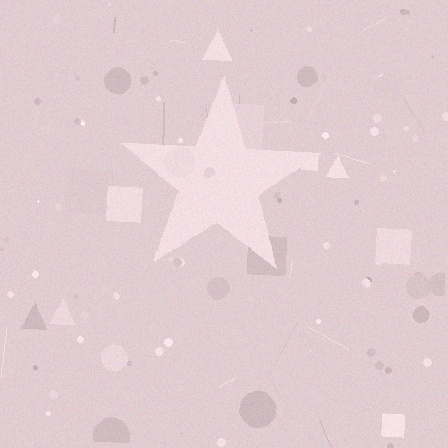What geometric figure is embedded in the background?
A star is embedded in the background.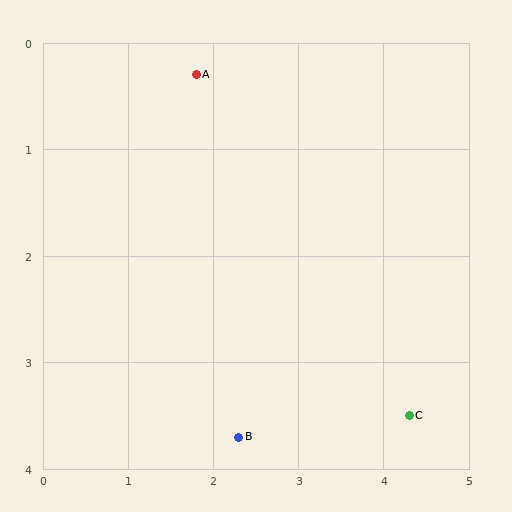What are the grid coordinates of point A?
Point A is at approximately (1.8, 0.3).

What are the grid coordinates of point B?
Point B is at approximately (2.3, 3.7).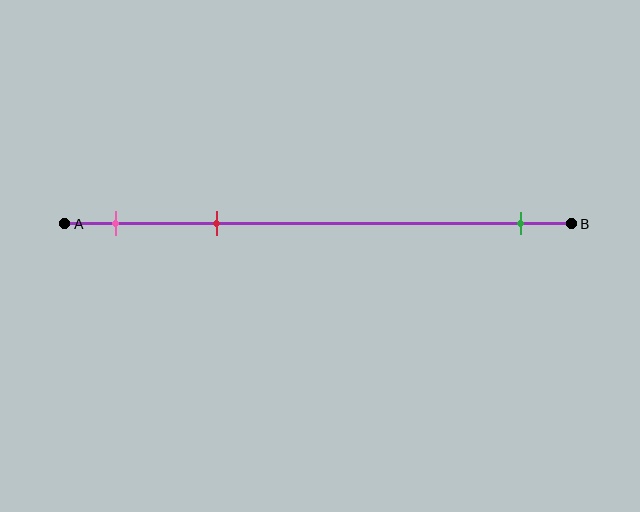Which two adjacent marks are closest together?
The pink and red marks are the closest adjacent pair.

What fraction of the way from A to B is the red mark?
The red mark is approximately 30% (0.3) of the way from A to B.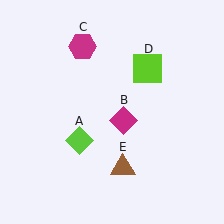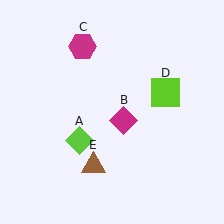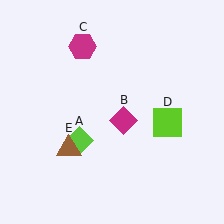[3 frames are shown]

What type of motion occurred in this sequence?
The lime square (object D), brown triangle (object E) rotated clockwise around the center of the scene.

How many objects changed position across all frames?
2 objects changed position: lime square (object D), brown triangle (object E).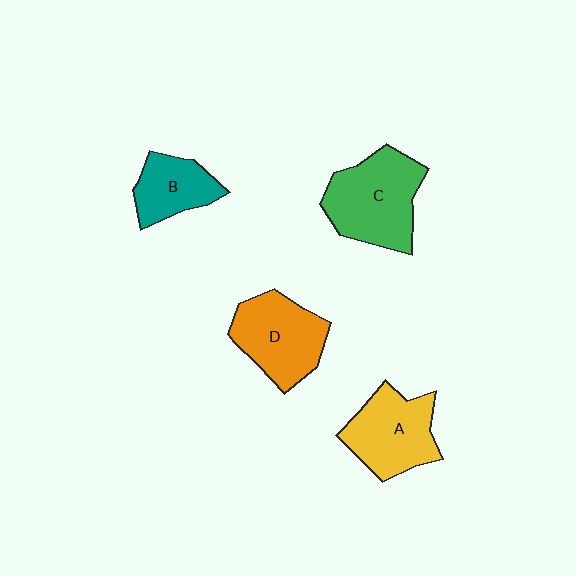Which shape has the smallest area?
Shape B (teal).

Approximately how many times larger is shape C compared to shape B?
Approximately 1.7 times.